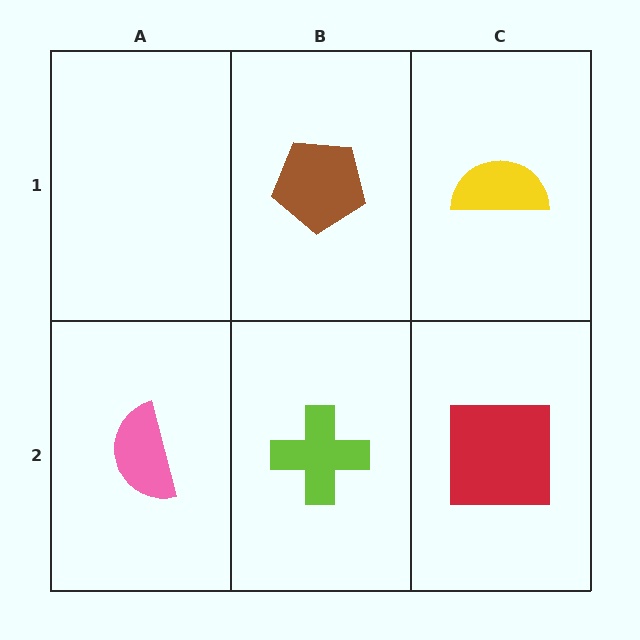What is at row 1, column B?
A brown pentagon.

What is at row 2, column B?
A lime cross.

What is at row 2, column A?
A pink semicircle.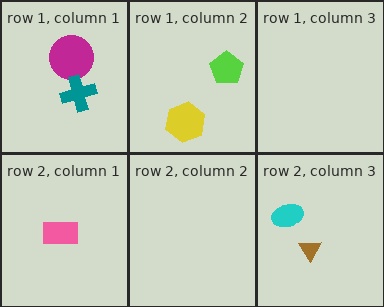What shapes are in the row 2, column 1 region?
The pink rectangle.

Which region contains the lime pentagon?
The row 1, column 2 region.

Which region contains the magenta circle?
The row 1, column 1 region.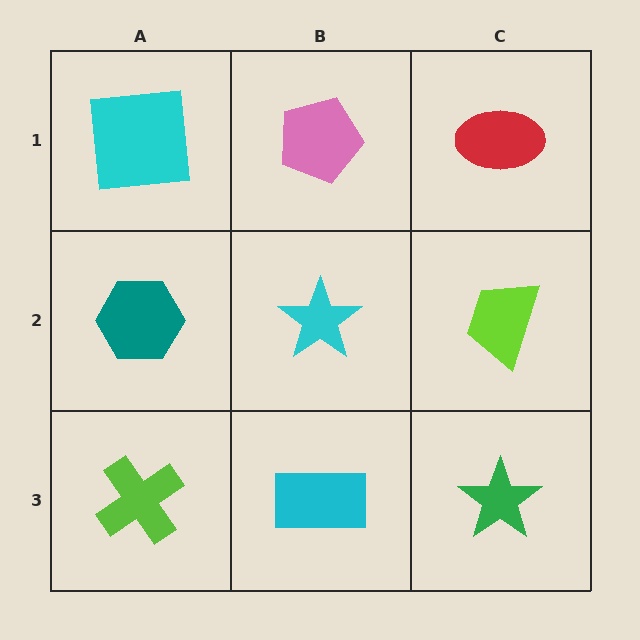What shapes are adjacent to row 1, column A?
A teal hexagon (row 2, column A), a pink pentagon (row 1, column B).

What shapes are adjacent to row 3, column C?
A lime trapezoid (row 2, column C), a cyan rectangle (row 3, column B).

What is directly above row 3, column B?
A cyan star.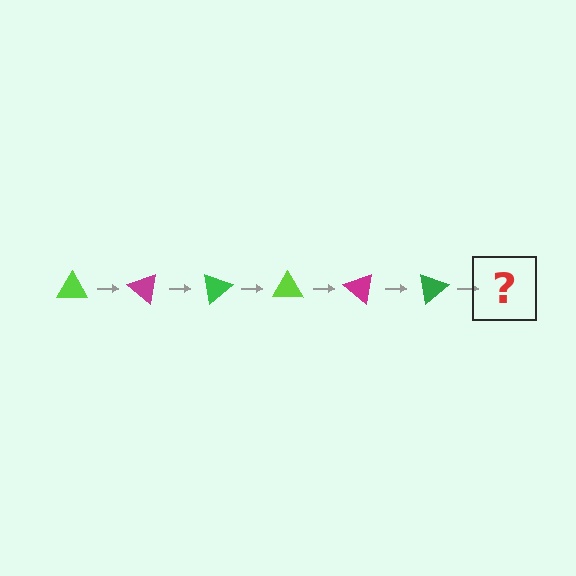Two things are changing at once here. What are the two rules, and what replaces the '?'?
The two rules are that it rotates 40 degrees each step and the color cycles through lime, magenta, and green. The '?' should be a lime triangle, rotated 240 degrees from the start.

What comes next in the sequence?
The next element should be a lime triangle, rotated 240 degrees from the start.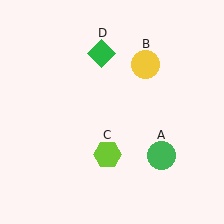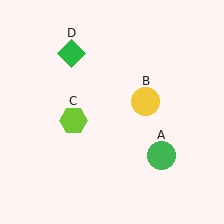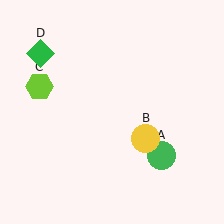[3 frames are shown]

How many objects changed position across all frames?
3 objects changed position: yellow circle (object B), lime hexagon (object C), green diamond (object D).